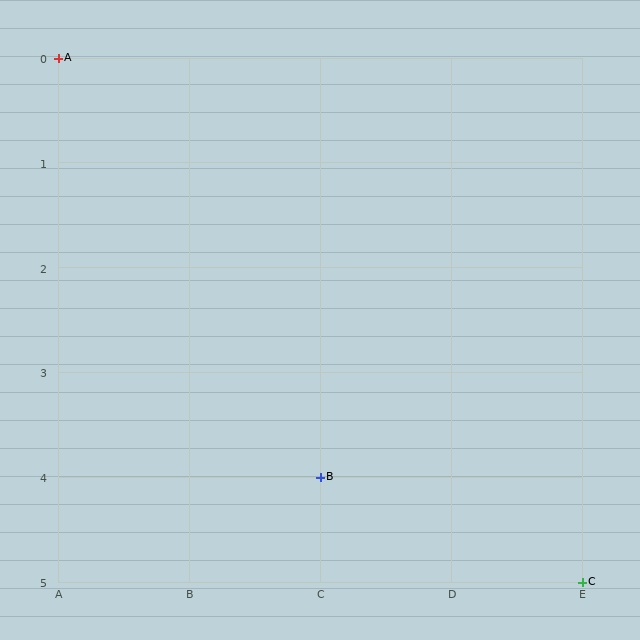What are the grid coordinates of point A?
Point A is at grid coordinates (A, 0).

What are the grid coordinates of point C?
Point C is at grid coordinates (E, 5).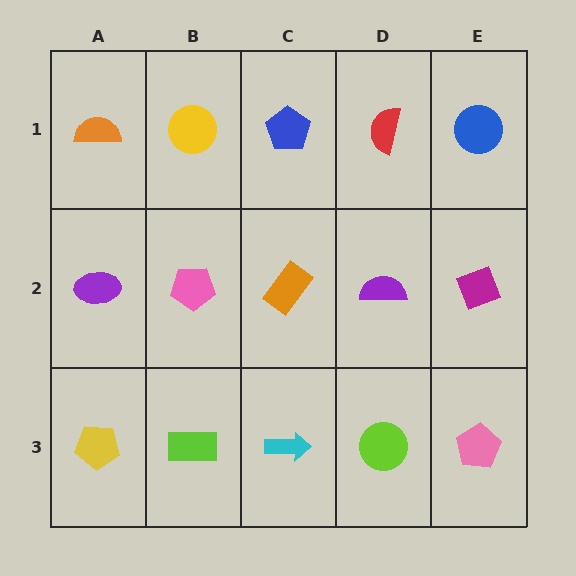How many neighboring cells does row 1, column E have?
2.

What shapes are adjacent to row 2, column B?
A yellow circle (row 1, column B), a lime rectangle (row 3, column B), a purple ellipse (row 2, column A), an orange rectangle (row 2, column C).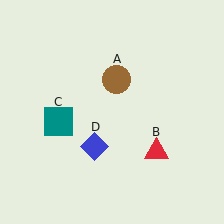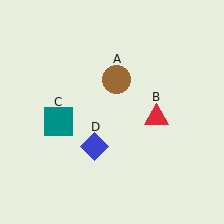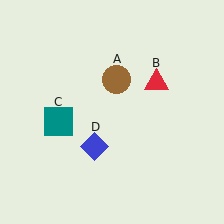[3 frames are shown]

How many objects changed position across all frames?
1 object changed position: red triangle (object B).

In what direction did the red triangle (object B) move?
The red triangle (object B) moved up.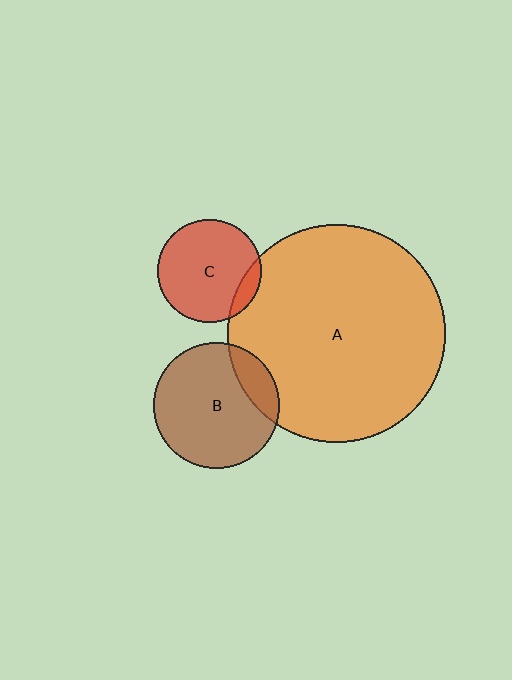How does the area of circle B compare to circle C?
Approximately 1.5 times.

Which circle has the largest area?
Circle A (orange).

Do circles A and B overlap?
Yes.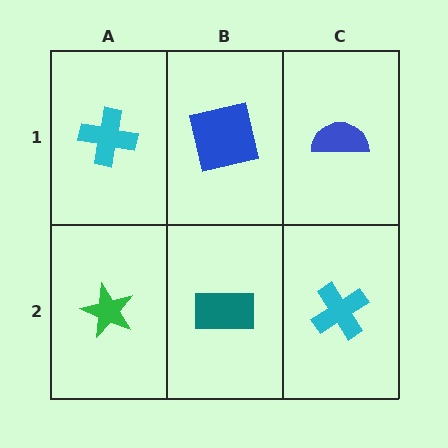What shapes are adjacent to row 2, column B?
A blue square (row 1, column B), a green star (row 2, column A), a cyan cross (row 2, column C).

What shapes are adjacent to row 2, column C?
A blue semicircle (row 1, column C), a teal rectangle (row 2, column B).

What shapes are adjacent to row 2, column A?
A cyan cross (row 1, column A), a teal rectangle (row 2, column B).